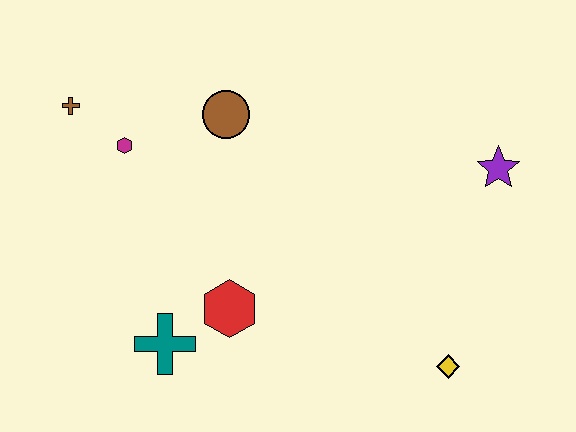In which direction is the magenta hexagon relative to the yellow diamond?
The magenta hexagon is to the left of the yellow diamond.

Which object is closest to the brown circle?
The magenta hexagon is closest to the brown circle.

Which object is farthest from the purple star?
The brown cross is farthest from the purple star.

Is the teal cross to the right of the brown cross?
Yes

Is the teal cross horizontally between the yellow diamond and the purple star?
No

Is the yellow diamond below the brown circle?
Yes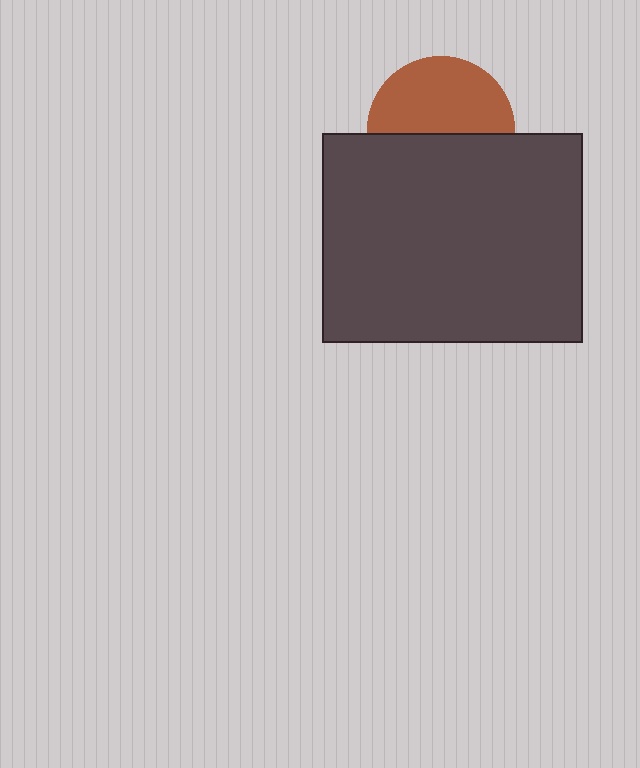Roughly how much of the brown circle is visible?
About half of it is visible (roughly 53%).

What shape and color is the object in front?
The object in front is a dark gray rectangle.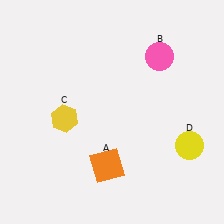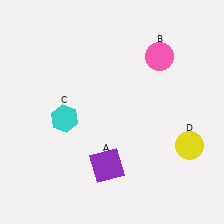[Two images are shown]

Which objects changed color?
A changed from orange to purple. C changed from yellow to cyan.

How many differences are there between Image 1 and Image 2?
There are 2 differences between the two images.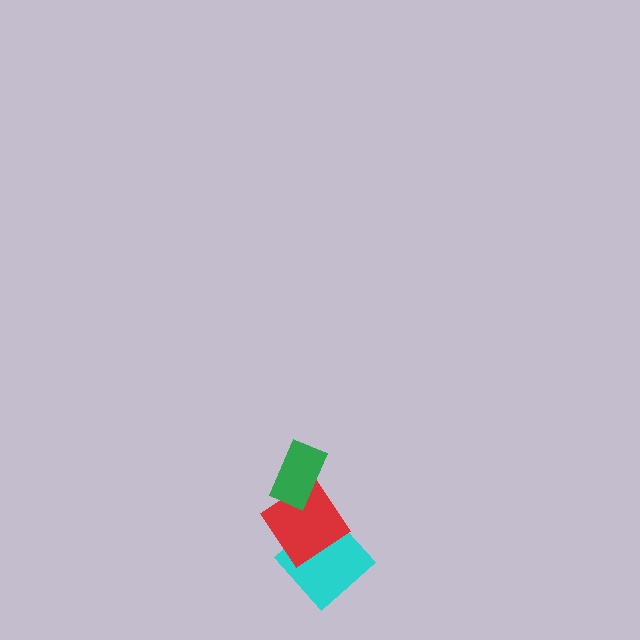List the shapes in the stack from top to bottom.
From top to bottom: the green rectangle, the red diamond, the cyan diamond.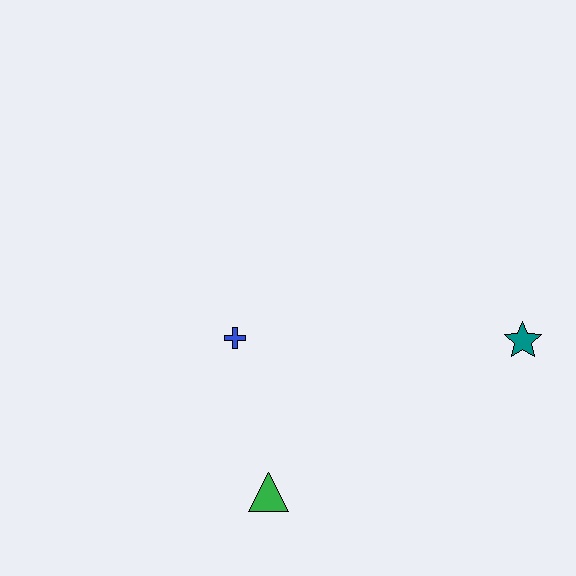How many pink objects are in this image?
There are no pink objects.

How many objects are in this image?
There are 3 objects.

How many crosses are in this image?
There is 1 cross.